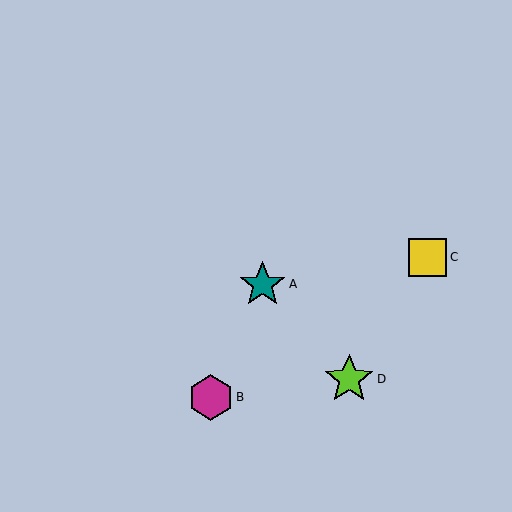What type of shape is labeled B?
Shape B is a magenta hexagon.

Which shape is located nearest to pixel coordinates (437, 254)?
The yellow square (labeled C) at (428, 257) is nearest to that location.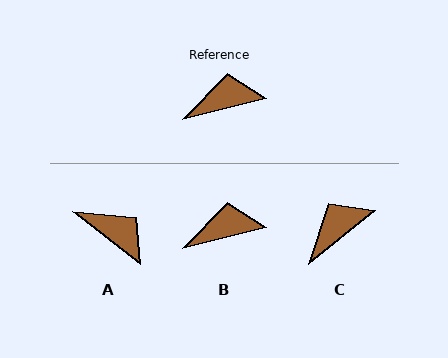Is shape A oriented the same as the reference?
No, it is off by about 52 degrees.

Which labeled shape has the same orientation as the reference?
B.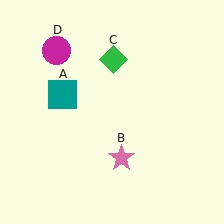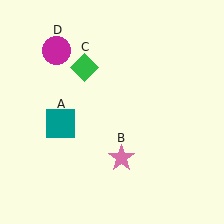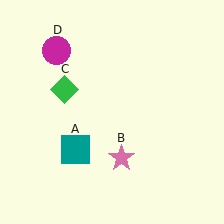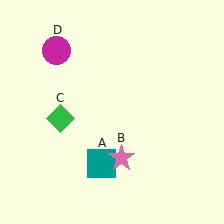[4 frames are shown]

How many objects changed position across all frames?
2 objects changed position: teal square (object A), green diamond (object C).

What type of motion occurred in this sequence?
The teal square (object A), green diamond (object C) rotated counterclockwise around the center of the scene.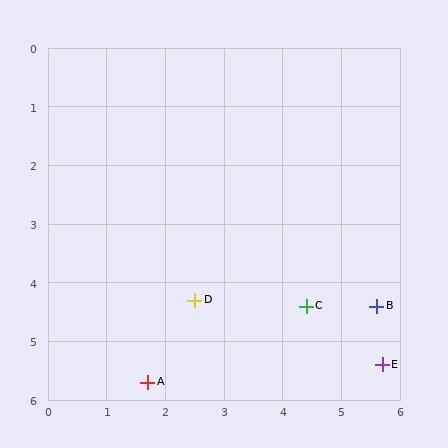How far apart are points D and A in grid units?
Points D and A are about 1.6 grid units apart.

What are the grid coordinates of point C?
Point C is at approximately (4.4, 4.4).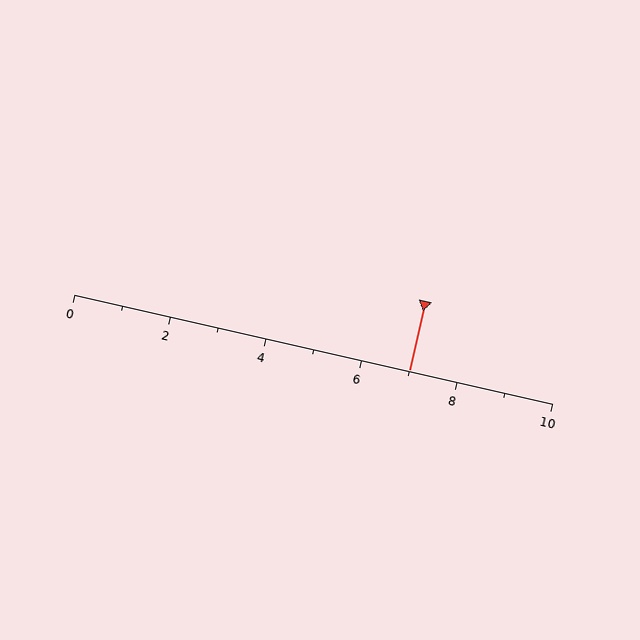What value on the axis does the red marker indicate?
The marker indicates approximately 7.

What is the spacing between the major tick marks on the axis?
The major ticks are spaced 2 apart.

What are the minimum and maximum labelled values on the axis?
The axis runs from 0 to 10.